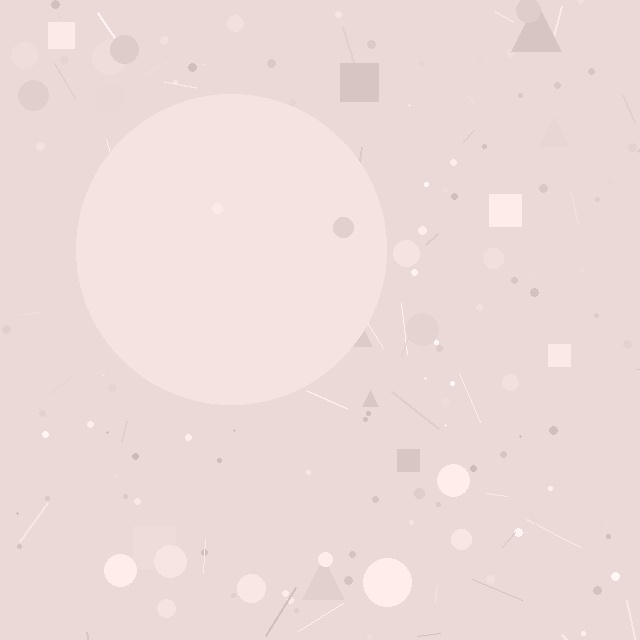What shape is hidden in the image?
A circle is hidden in the image.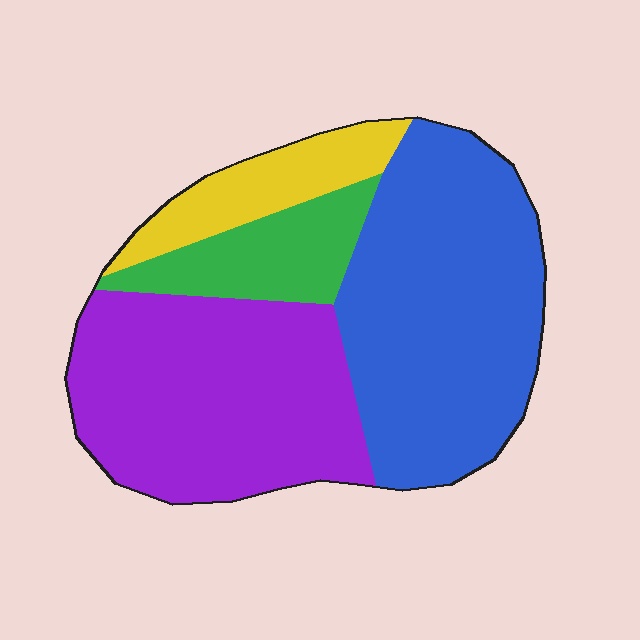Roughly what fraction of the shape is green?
Green takes up less than a sixth of the shape.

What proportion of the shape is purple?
Purple covers roughly 35% of the shape.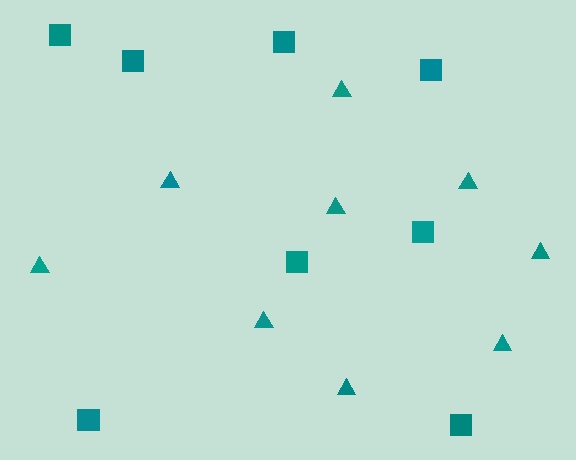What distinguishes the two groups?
There are 2 groups: one group of triangles (9) and one group of squares (8).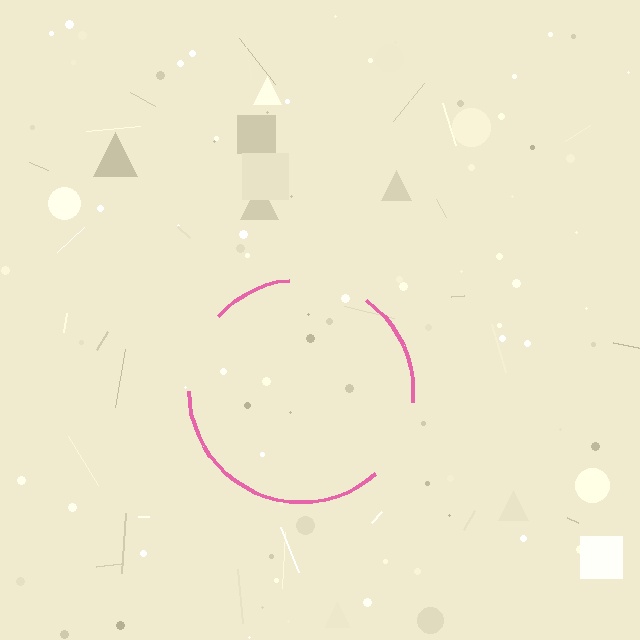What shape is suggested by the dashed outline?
The dashed outline suggests a circle.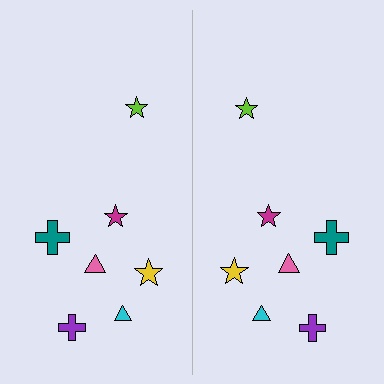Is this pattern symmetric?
Yes, this pattern has bilateral (reflection) symmetry.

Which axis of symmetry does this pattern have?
The pattern has a vertical axis of symmetry running through the center of the image.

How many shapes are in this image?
There are 14 shapes in this image.